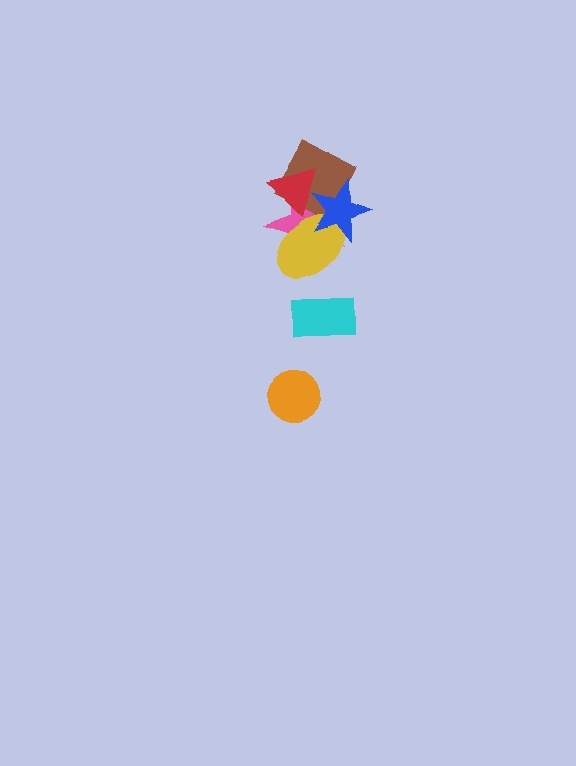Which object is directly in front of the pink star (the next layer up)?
The brown diamond is directly in front of the pink star.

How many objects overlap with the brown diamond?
4 objects overlap with the brown diamond.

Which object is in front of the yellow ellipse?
The blue star is in front of the yellow ellipse.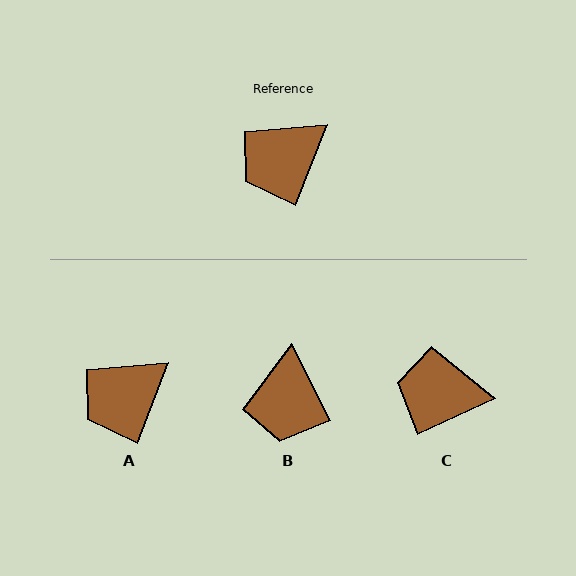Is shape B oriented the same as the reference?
No, it is off by about 48 degrees.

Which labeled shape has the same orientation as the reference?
A.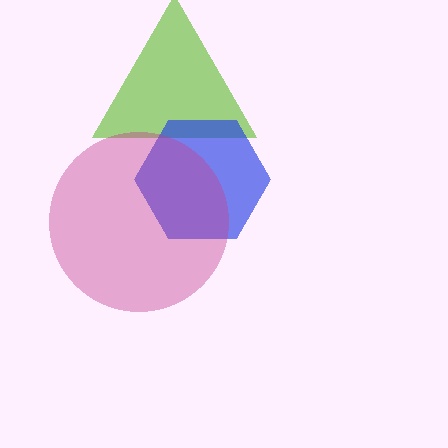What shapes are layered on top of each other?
The layered shapes are: a lime triangle, a blue hexagon, a magenta circle.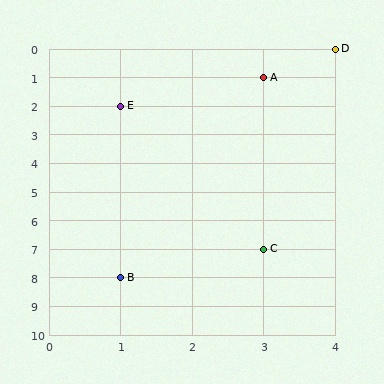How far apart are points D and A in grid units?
Points D and A are 1 column and 1 row apart (about 1.4 grid units diagonally).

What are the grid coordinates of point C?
Point C is at grid coordinates (3, 7).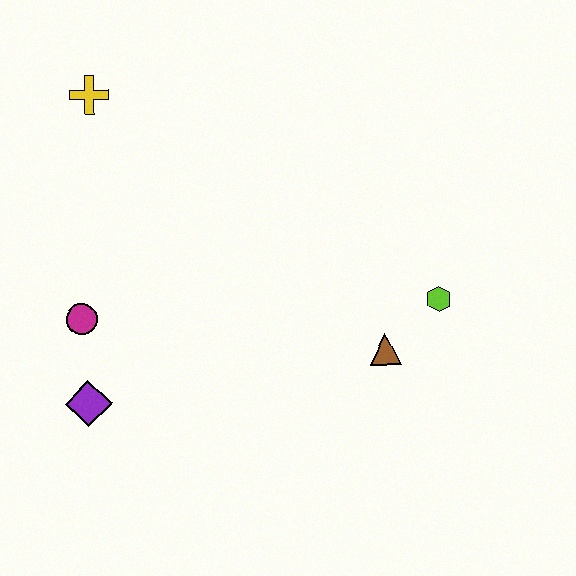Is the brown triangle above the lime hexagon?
No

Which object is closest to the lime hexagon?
The brown triangle is closest to the lime hexagon.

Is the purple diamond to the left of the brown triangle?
Yes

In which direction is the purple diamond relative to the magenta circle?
The purple diamond is below the magenta circle.